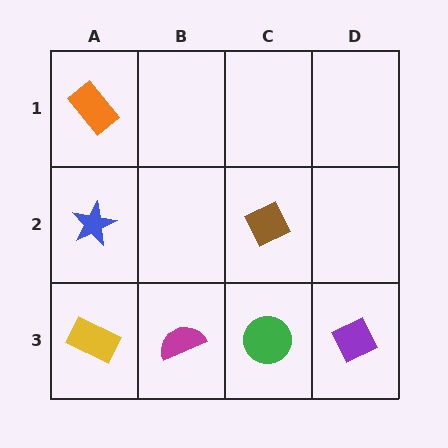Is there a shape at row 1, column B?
No, that cell is empty.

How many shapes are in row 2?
2 shapes.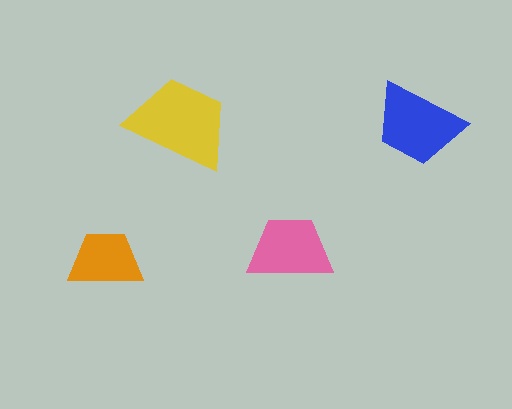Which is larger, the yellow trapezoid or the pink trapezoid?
The yellow one.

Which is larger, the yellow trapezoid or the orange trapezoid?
The yellow one.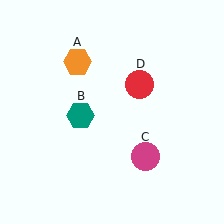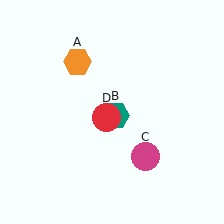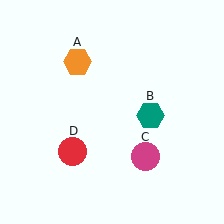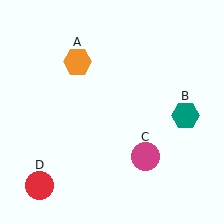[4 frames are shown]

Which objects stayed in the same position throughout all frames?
Orange hexagon (object A) and magenta circle (object C) remained stationary.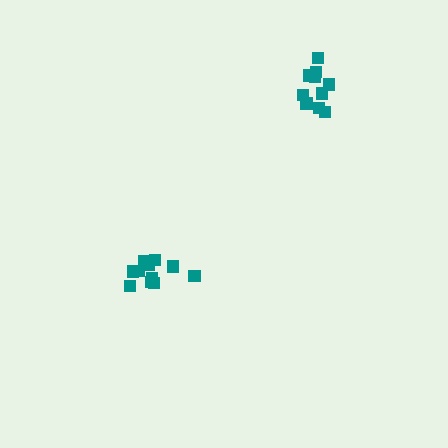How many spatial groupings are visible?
There are 2 spatial groupings.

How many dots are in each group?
Group 1: 12 dots, Group 2: 11 dots (23 total).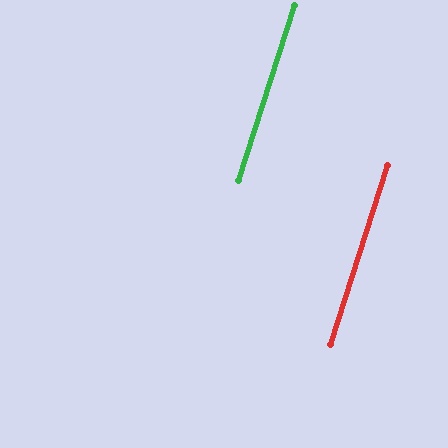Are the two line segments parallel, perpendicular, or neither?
Parallel — their directions differ by only 0.3°.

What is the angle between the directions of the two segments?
Approximately 0 degrees.